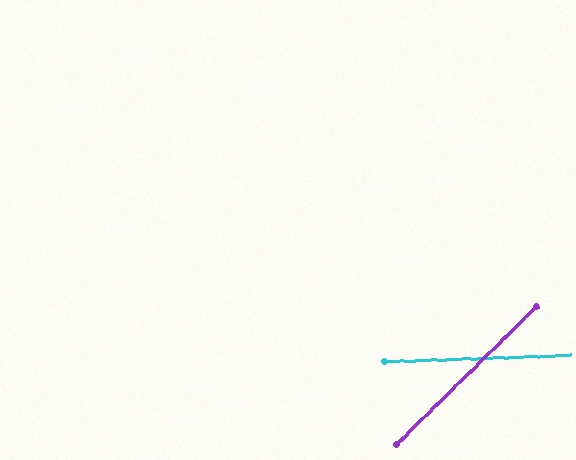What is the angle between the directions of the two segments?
Approximately 43 degrees.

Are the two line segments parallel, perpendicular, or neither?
Neither parallel nor perpendicular — they differ by about 43°.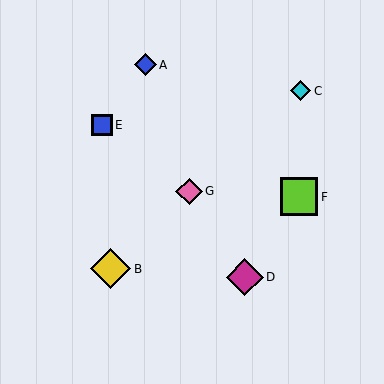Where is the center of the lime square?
The center of the lime square is at (299, 197).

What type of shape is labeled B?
Shape B is a yellow diamond.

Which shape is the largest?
The yellow diamond (labeled B) is the largest.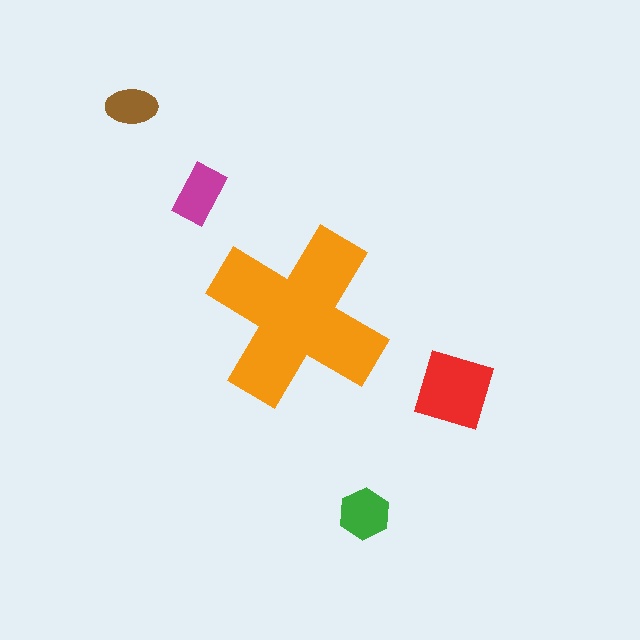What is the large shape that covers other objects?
An orange cross.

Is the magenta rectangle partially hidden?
No, the magenta rectangle is fully visible.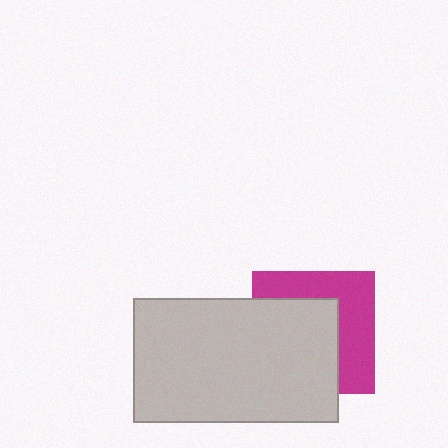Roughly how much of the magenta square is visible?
A small part of it is visible (roughly 44%).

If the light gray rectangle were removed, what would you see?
You would see the complete magenta square.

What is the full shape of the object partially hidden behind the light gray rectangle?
The partially hidden object is a magenta square.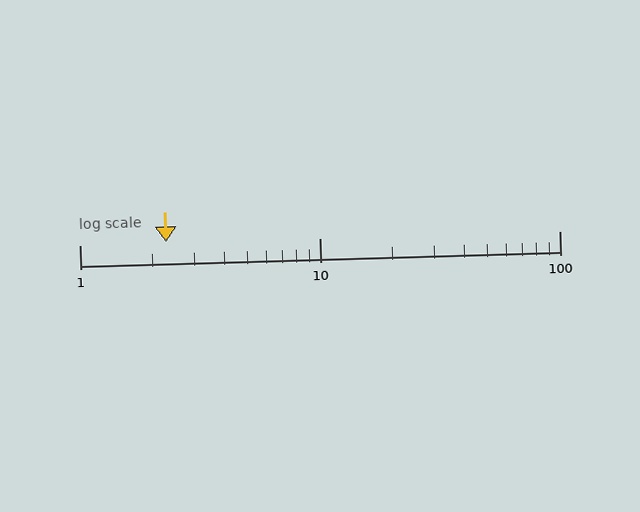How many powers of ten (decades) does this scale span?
The scale spans 2 decades, from 1 to 100.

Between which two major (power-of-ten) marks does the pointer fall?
The pointer is between 1 and 10.